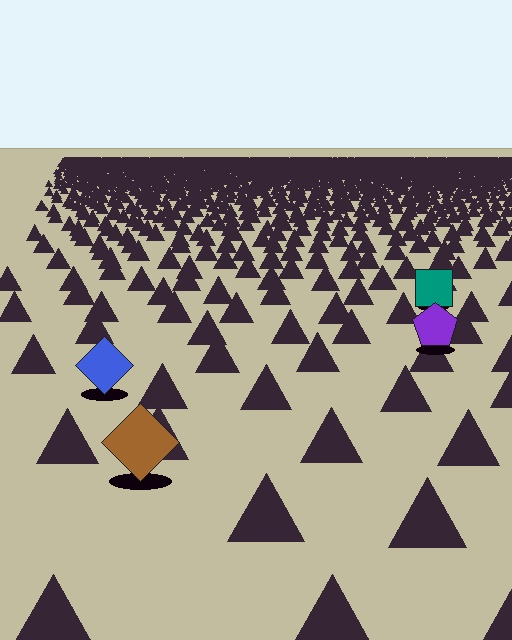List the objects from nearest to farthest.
From nearest to farthest: the brown diamond, the blue diamond, the purple pentagon, the teal square.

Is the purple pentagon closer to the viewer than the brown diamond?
No. The brown diamond is closer — you can tell from the texture gradient: the ground texture is coarser near it.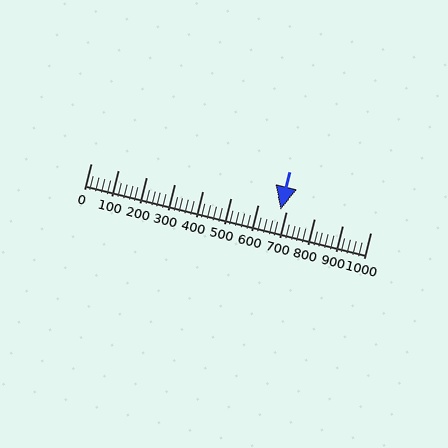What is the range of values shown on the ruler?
The ruler shows values from 0 to 1000.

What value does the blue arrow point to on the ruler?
The blue arrow points to approximately 678.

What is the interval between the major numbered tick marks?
The major tick marks are spaced 100 units apart.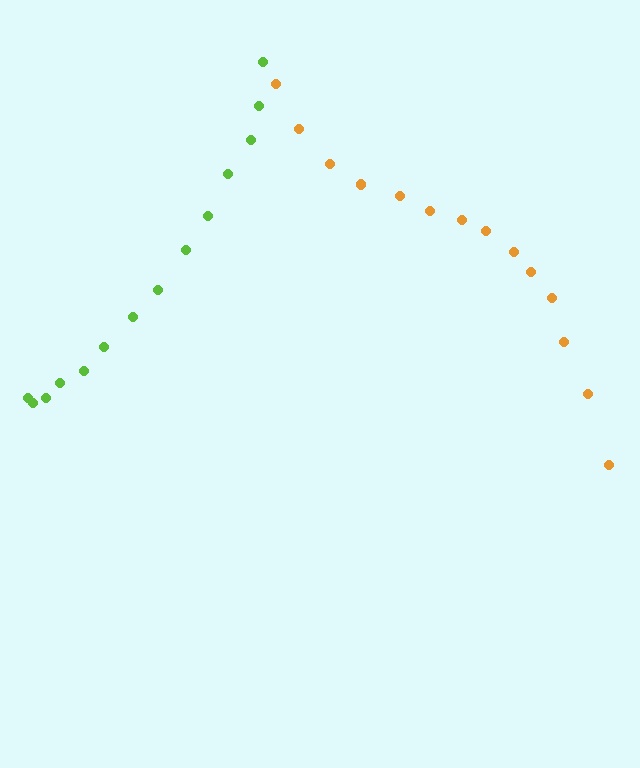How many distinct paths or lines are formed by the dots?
There are 2 distinct paths.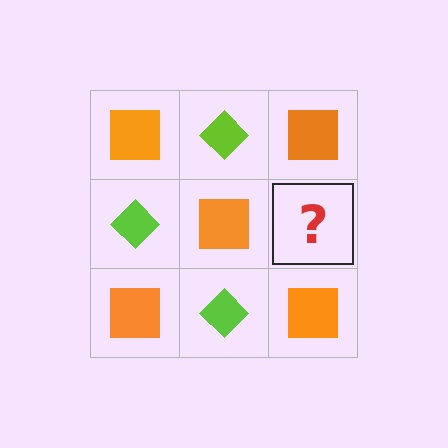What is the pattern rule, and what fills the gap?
The rule is that it alternates orange square and lime diamond in a checkerboard pattern. The gap should be filled with a lime diamond.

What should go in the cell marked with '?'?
The missing cell should contain a lime diamond.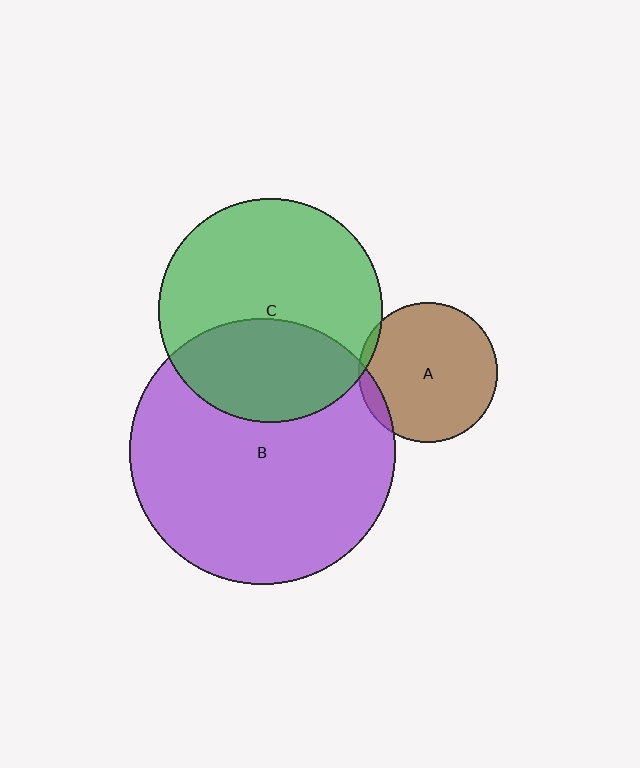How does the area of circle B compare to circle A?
Approximately 3.6 times.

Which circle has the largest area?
Circle B (purple).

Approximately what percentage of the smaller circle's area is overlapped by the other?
Approximately 5%.